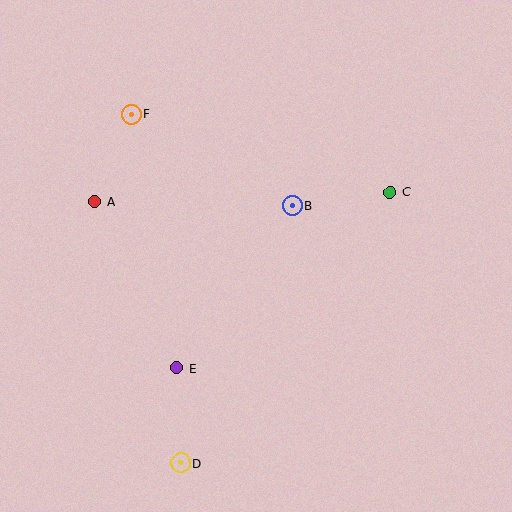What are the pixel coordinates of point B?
Point B is at (293, 206).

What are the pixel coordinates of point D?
Point D is at (181, 463).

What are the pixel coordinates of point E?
Point E is at (177, 368).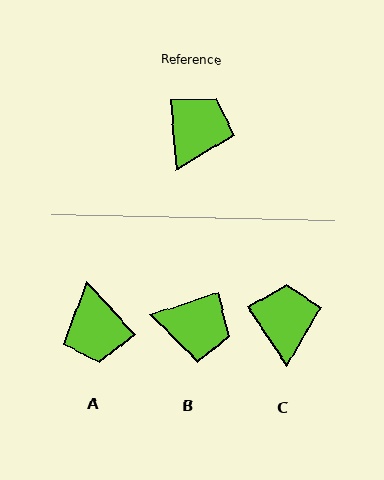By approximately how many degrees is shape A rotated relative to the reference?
Approximately 141 degrees clockwise.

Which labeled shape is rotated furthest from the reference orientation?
A, about 141 degrees away.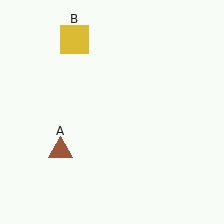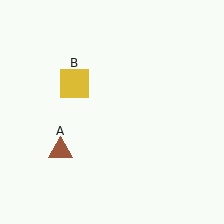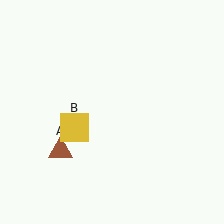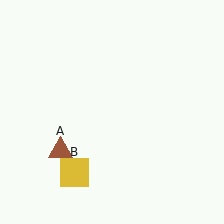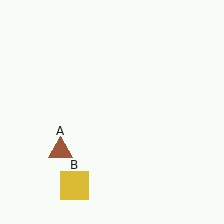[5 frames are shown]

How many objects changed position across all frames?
1 object changed position: yellow square (object B).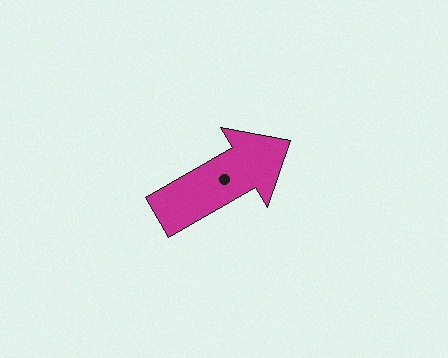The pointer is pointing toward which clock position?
Roughly 2 o'clock.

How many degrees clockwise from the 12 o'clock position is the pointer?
Approximately 60 degrees.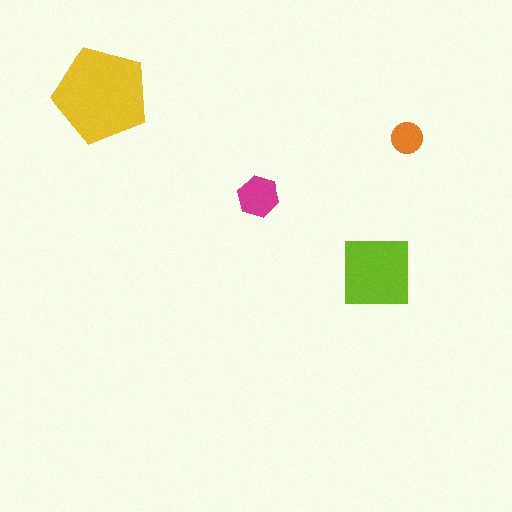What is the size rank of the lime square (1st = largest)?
2nd.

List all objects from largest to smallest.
The yellow pentagon, the lime square, the magenta hexagon, the orange circle.